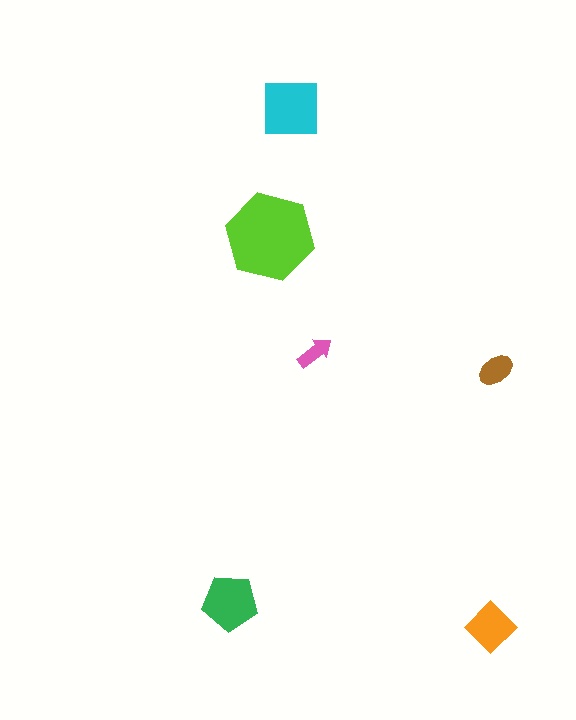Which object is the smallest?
The pink arrow.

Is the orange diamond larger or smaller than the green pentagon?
Smaller.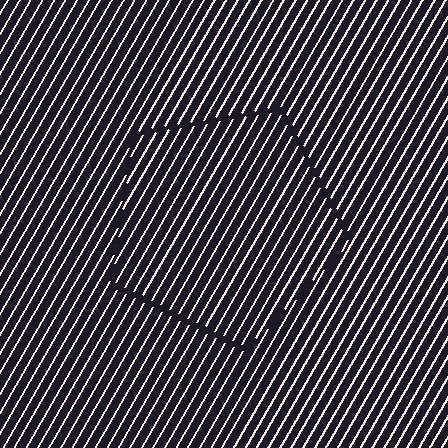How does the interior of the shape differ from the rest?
The interior of the shape contains the same grating, shifted by half a period — the contour is defined by the phase discontinuity where line-ends from the inner and outer gratings abut.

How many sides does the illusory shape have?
5 sides — the line-ends trace a pentagon.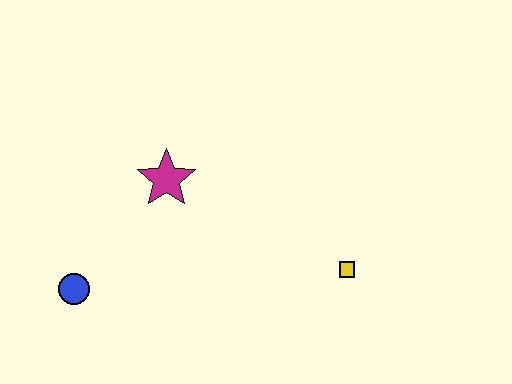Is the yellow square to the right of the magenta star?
Yes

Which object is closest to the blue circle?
The magenta star is closest to the blue circle.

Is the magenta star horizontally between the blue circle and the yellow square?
Yes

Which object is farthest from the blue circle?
The yellow square is farthest from the blue circle.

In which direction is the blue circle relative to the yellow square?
The blue circle is to the left of the yellow square.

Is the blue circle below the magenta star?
Yes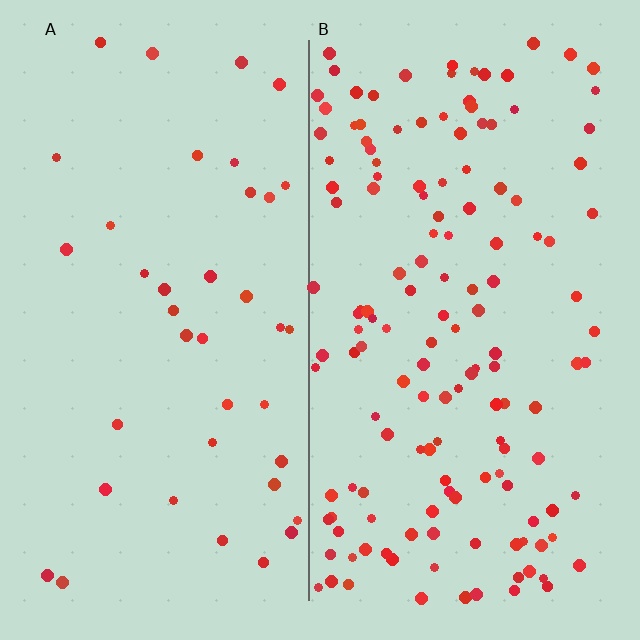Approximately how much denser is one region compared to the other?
Approximately 3.7× — region B over region A.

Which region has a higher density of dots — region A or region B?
B (the right).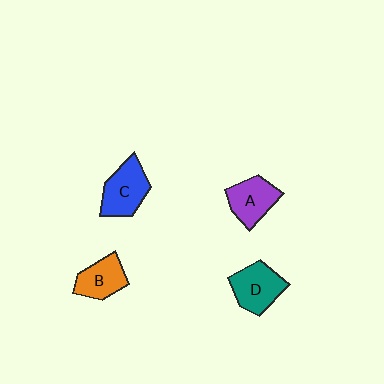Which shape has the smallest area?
Shape B (orange).